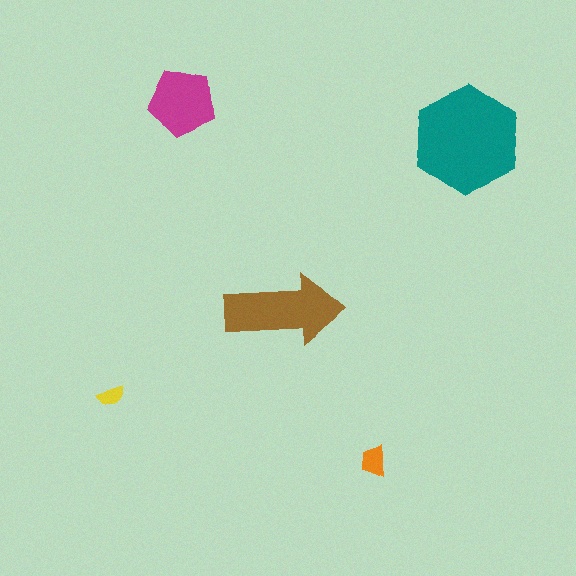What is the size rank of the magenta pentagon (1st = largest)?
3rd.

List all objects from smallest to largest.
The yellow semicircle, the orange trapezoid, the magenta pentagon, the brown arrow, the teal hexagon.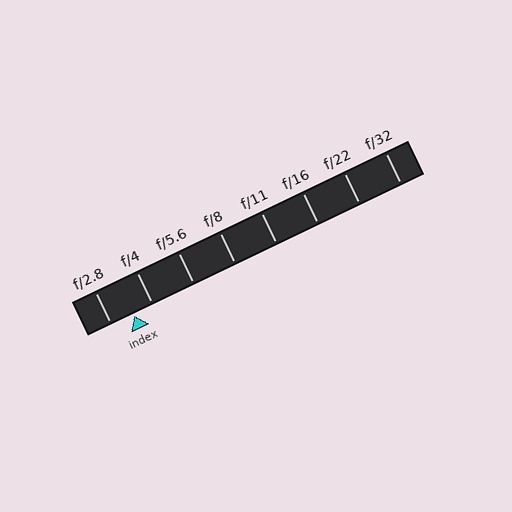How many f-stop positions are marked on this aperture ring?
There are 8 f-stop positions marked.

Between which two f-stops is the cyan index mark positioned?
The index mark is between f/2.8 and f/4.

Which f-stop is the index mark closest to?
The index mark is closest to f/4.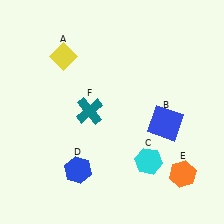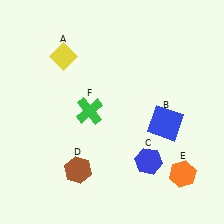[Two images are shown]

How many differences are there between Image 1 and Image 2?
There are 3 differences between the two images.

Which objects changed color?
C changed from cyan to blue. D changed from blue to brown. F changed from teal to green.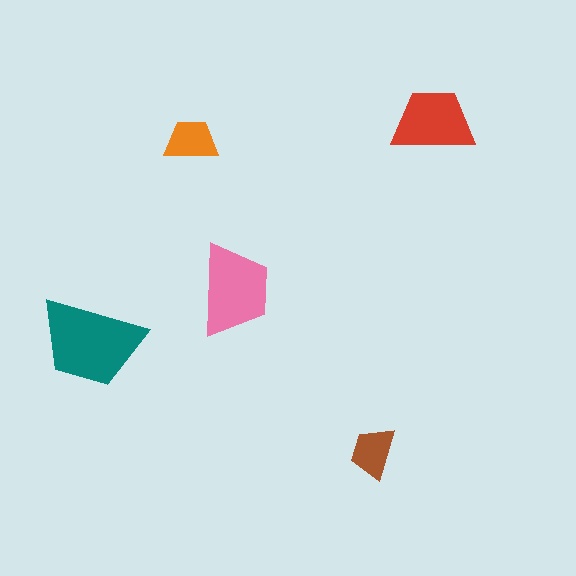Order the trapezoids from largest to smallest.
the teal one, the pink one, the red one, the orange one, the brown one.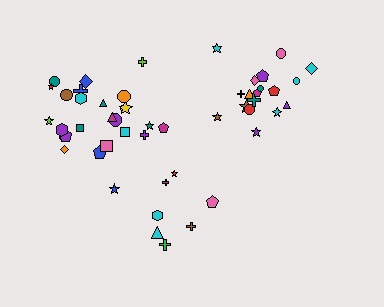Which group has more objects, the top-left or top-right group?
The top-left group.